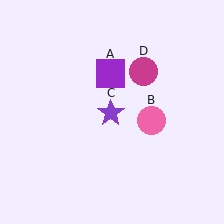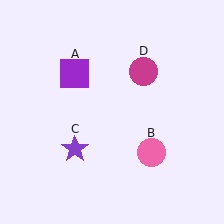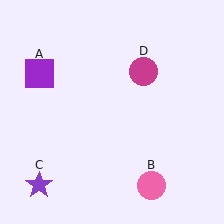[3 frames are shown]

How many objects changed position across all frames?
3 objects changed position: purple square (object A), pink circle (object B), purple star (object C).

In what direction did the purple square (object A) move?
The purple square (object A) moved left.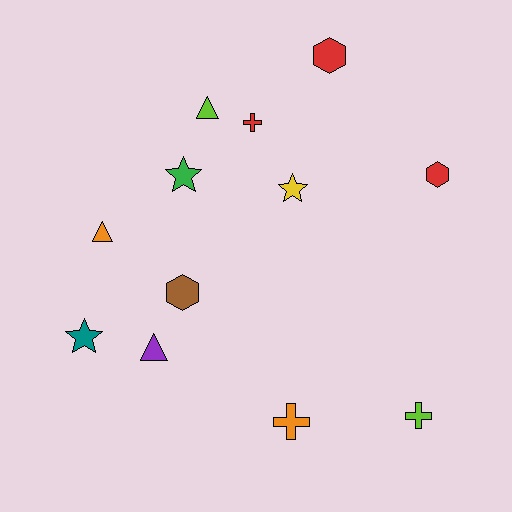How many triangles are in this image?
There are 3 triangles.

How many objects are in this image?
There are 12 objects.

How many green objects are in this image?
There is 1 green object.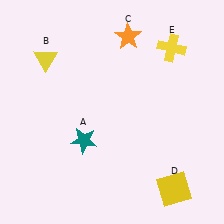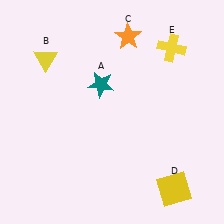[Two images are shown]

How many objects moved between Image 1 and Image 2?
1 object moved between the two images.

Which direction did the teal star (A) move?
The teal star (A) moved up.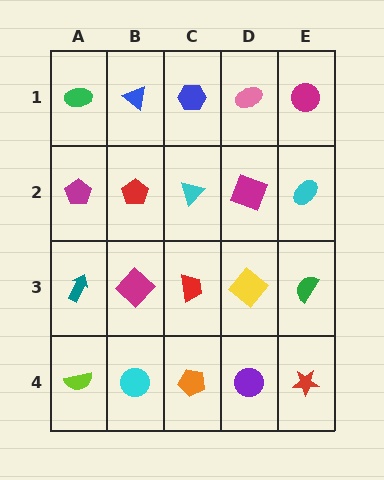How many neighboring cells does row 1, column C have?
3.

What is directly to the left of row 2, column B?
A magenta pentagon.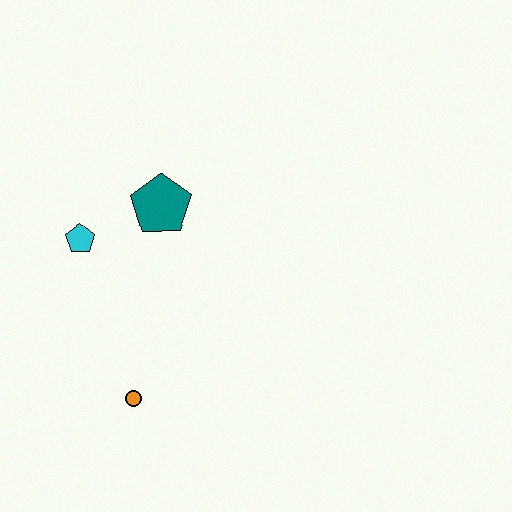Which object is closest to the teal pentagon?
The cyan pentagon is closest to the teal pentagon.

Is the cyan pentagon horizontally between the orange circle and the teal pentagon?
No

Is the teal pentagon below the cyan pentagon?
No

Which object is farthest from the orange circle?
The teal pentagon is farthest from the orange circle.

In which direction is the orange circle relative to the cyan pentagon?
The orange circle is below the cyan pentagon.